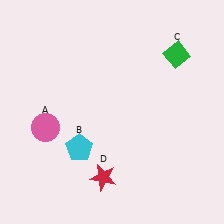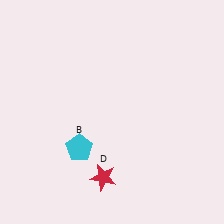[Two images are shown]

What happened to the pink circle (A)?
The pink circle (A) was removed in Image 2. It was in the bottom-left area of Image 1.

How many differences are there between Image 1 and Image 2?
There are 2 differences between the two images.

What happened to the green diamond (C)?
The green diamond (C) was removed in Image 2. It was in the top-right area of Image 1.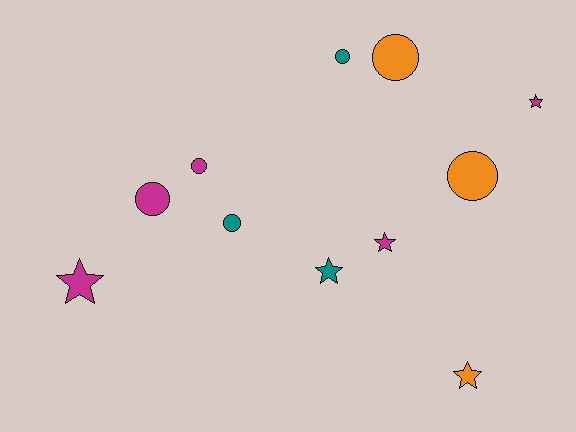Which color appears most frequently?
Magenta, with 5 objects.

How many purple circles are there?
There are no purple circles.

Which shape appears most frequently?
Circle, with 6 objects.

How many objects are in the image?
There are 11 objects.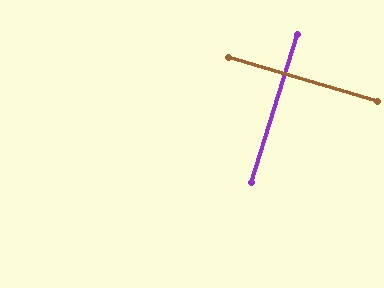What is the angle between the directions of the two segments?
Approximately 89 degrees.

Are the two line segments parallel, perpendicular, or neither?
Perpendicular — they meet at approximately 89°.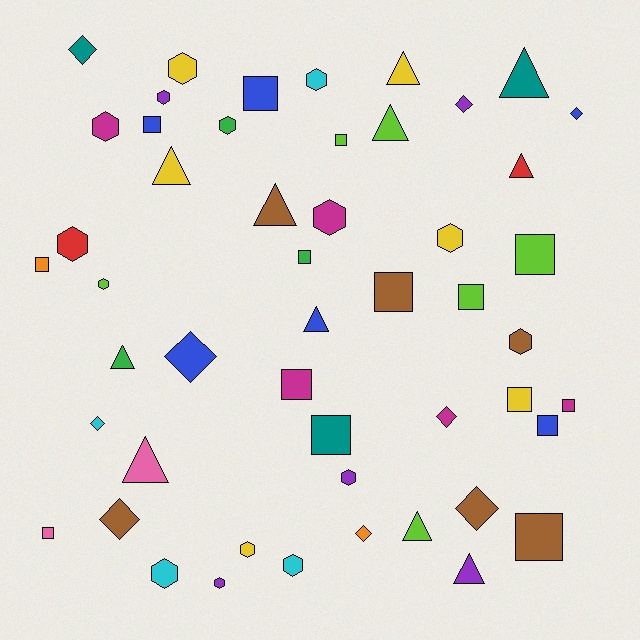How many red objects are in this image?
There are 2 red objects.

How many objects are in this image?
There are 50 objects.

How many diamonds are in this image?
There are 9 diamonds.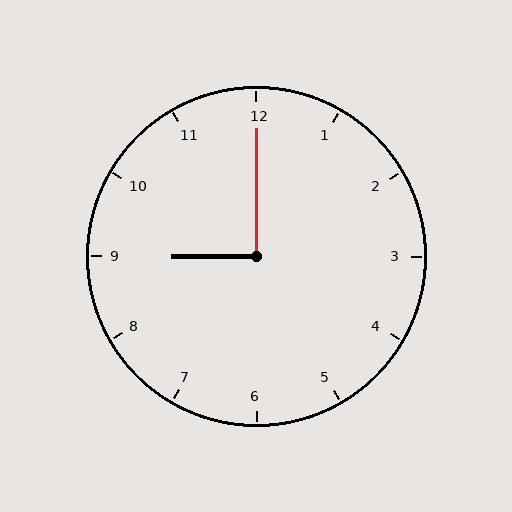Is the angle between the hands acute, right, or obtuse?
It is right.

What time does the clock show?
9:00.